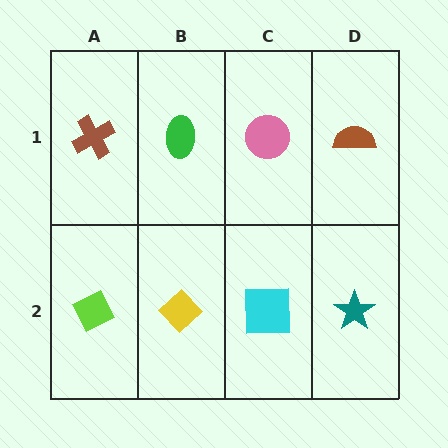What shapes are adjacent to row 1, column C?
A cyan square (row 2, column C), a green ellipse (row 1, column B), a brown semicircle (row 1, column D).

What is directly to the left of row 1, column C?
A green ellipse.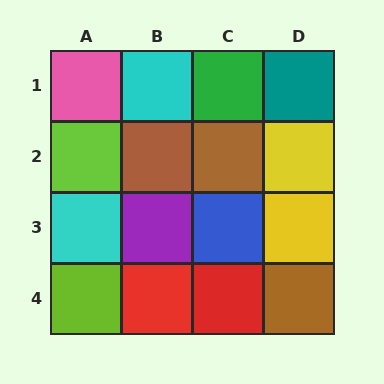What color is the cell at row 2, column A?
Lime.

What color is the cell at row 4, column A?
Lime.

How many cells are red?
2 cells are red.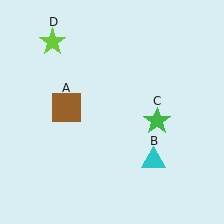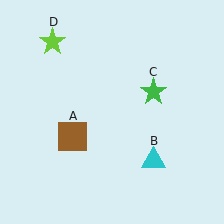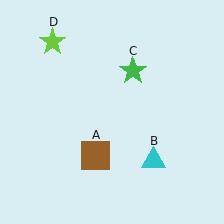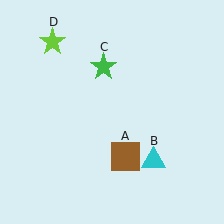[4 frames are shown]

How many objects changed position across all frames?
2 objects changed position: brown square (object A), green star (object C).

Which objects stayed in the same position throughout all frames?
Cyan triangle (object B) and lime star (object D) remained stationary.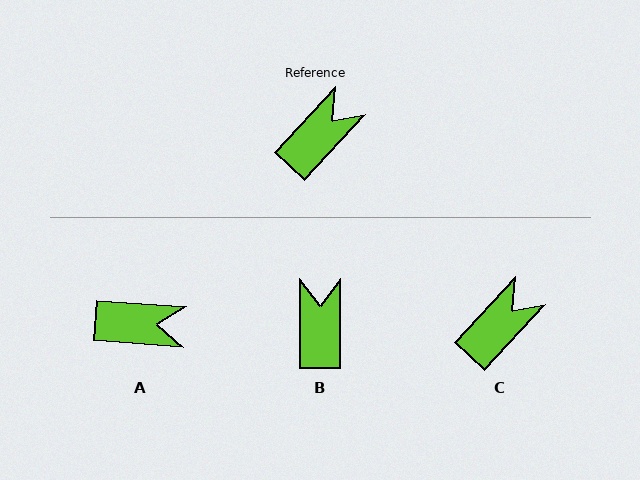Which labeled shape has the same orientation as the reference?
C.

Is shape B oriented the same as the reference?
No, it is off by about 43 degrees.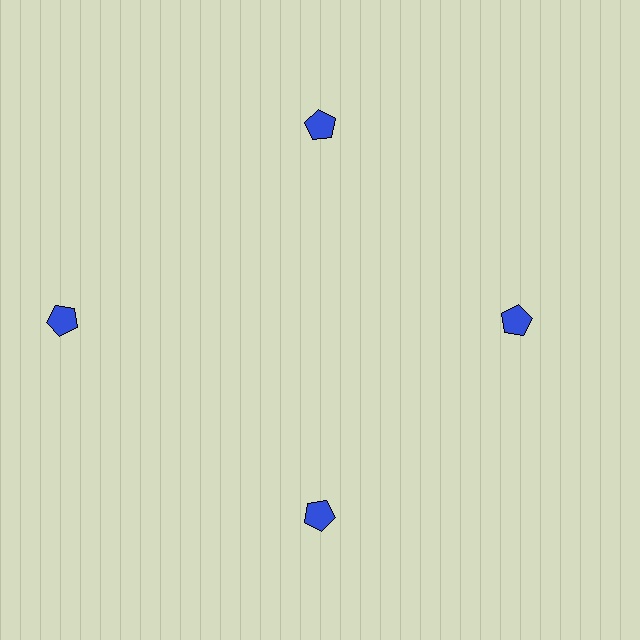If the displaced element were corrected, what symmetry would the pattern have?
It would have 4-fold rotational symmetry — the pattern would map onto itself every 90 degrees.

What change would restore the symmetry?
The symmetry would be restored by moving it inward, back onto the ring so that all 4 pentagons sit at equal angles and equal distance from the center.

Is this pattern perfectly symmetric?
No. The 4 blue pentagons are arranged in a ring, but one element near the 9 o'clock position is pushed outward from the center, breaking the 4-fold rotational symmetry.